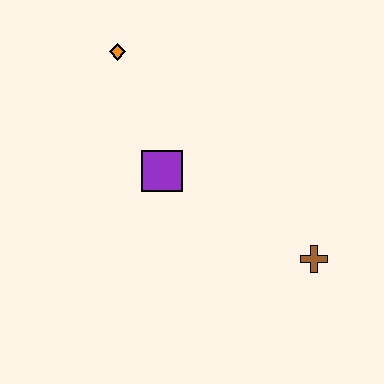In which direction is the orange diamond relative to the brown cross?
The orange diamond is above the brown cross.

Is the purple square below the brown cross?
No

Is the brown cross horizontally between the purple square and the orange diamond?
No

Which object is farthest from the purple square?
The brown cross is farthest from the purple square.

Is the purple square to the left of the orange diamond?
No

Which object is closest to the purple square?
The orange diamond is closest to the purple square.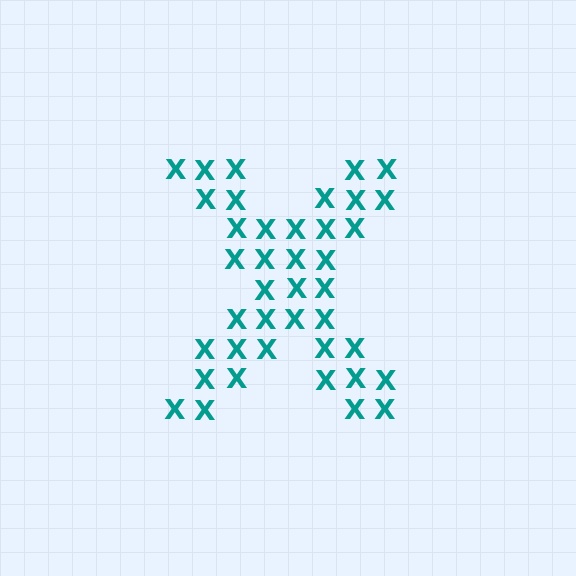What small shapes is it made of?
It is made of small letter X's.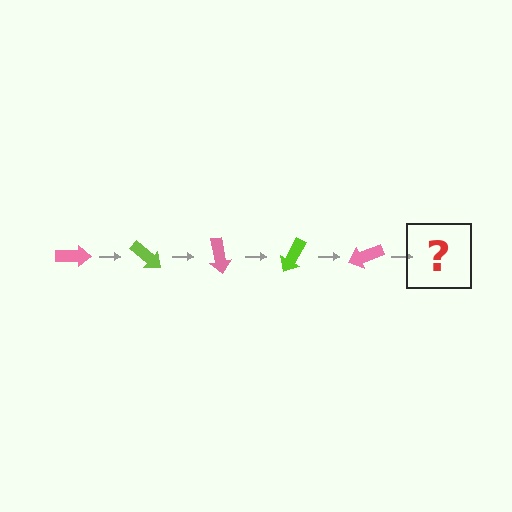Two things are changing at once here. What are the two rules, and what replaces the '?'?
The two rules are that it rotates 40 degrees each step and the color cycles through pink and lime. The '?' should be a lime arrow, rotated 200 degrees from the start.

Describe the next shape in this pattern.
It should be a lime arrow, rotated 200 degrees from the start.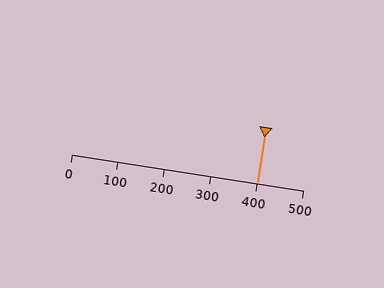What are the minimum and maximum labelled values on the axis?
The axis runs from 0 to 500.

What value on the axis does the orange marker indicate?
The marker indicates approximately 400.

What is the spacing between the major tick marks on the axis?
The major ticks are spaced 100 apart.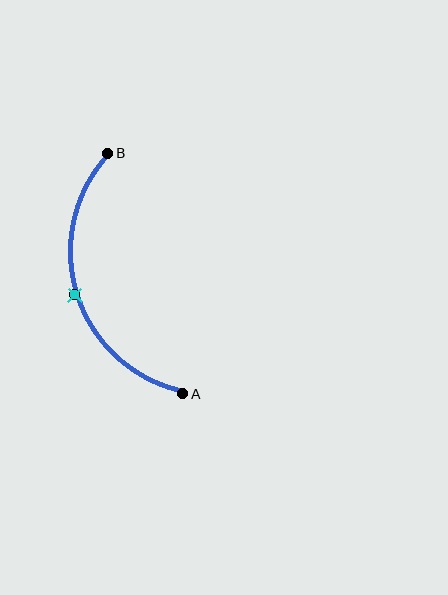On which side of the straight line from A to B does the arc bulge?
The arc bulges to the left of the straight line connecting A and B.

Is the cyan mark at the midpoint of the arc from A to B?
Yes. The cyan mark lies on the arc at equal arc-length from both A and B — it is the arc midpoint.